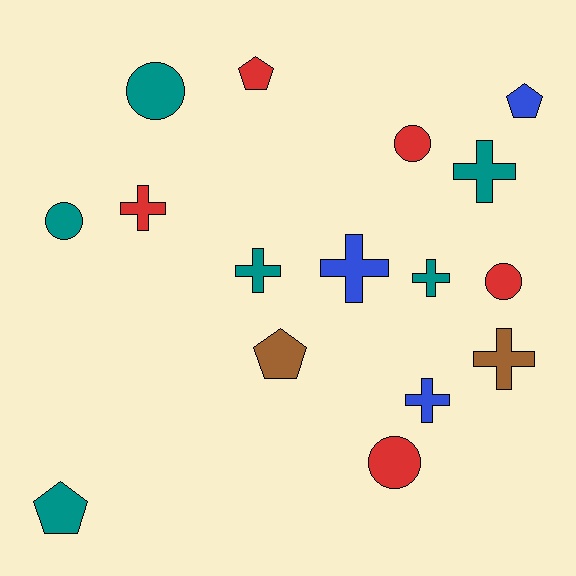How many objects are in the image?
There are 16 objects.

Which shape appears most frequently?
Cross, with 7 objects.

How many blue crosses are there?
There are 2 blue crosses.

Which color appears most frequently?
Teal, with 6 objects.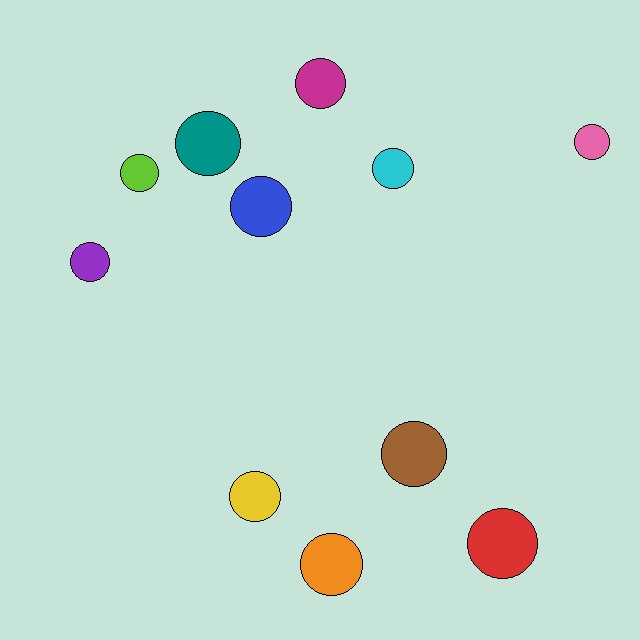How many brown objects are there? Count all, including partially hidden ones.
There is 1 brown object.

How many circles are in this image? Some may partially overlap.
There are 11 circles.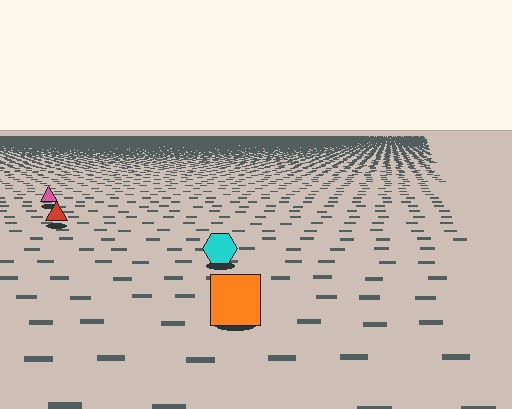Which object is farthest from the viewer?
The pink triangle is farthest from the viewer. It appears smaller and the ground texture around it is denser.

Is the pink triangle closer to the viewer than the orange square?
No. The orange square is closer — you can tell from the texture gradient: the ground texture is coarser near it.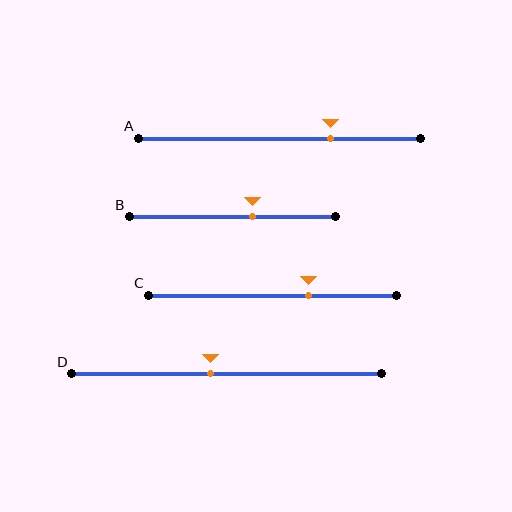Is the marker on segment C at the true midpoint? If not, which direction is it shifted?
No, the marker on segment C is shifted to the right by about 14% of the segment length.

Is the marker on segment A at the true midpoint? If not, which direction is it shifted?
No, the marker on segment A is shifted to the right by about 18% of the segment length.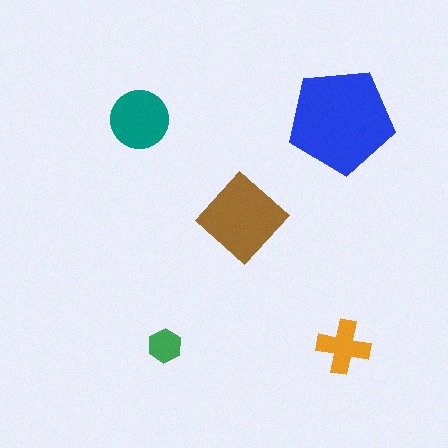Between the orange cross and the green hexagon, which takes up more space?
The orange cross.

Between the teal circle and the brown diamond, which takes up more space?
The brown diamond.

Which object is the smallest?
The green hexagon.